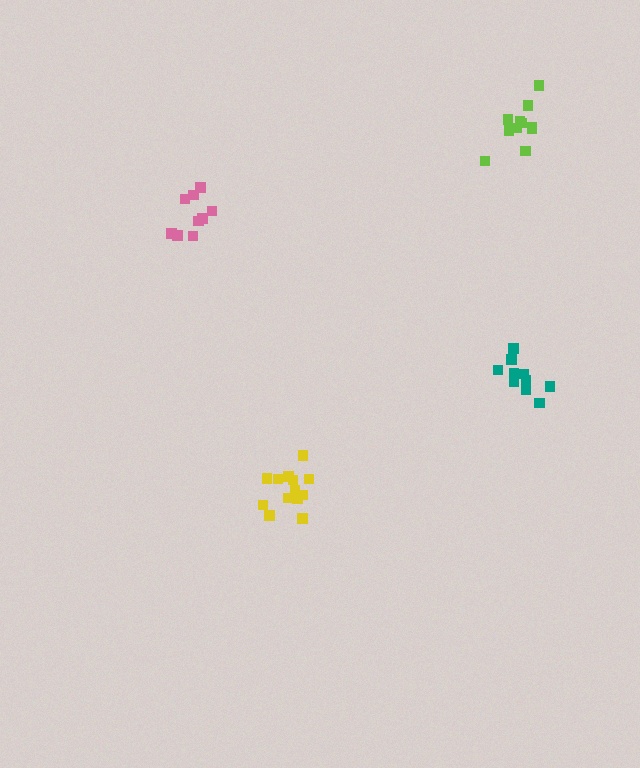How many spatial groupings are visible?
There are 4 spatial groupings.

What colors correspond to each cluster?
The clusters are colored: pink, lime, teal, yellow.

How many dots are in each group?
Group 1: 9 dots, Group 2: 11 dots, Group 3: 10 dots, Group 4: 14 dots (44 total).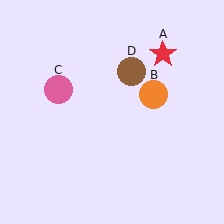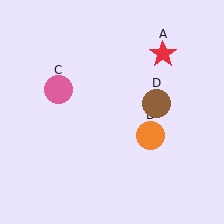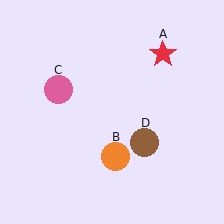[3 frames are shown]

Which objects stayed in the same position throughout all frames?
Red star (object A) and pink circle (object C) remained stationary.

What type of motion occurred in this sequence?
The orange circle (object B), brown circle (object D) rotated clockwise around the center of the scene.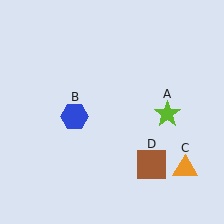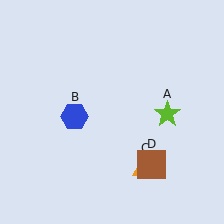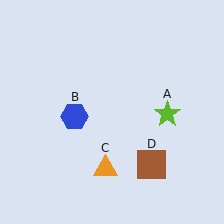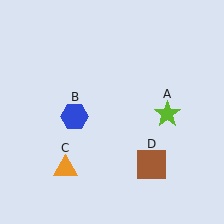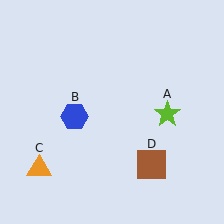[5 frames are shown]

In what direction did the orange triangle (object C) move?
The orange triangle (object C) moved left.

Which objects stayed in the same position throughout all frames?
Lime star (object A) and blue hexagon (object B) and brown square (object D) remained stationary.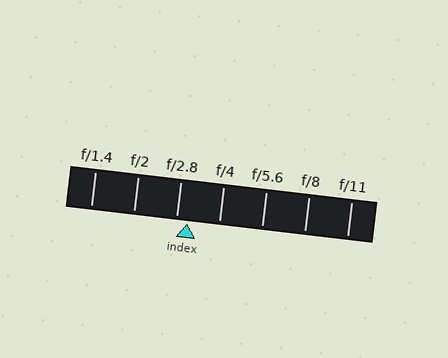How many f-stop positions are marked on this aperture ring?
There are 7 f-stop positions marked.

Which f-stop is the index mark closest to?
The index mark is closest to f/2.8.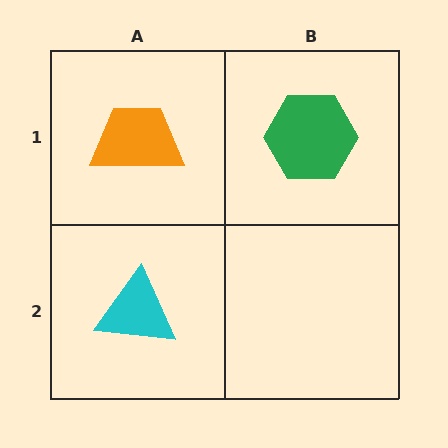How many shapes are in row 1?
2 shapes.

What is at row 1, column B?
A green hexagon.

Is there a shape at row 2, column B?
No, that cell is empty.